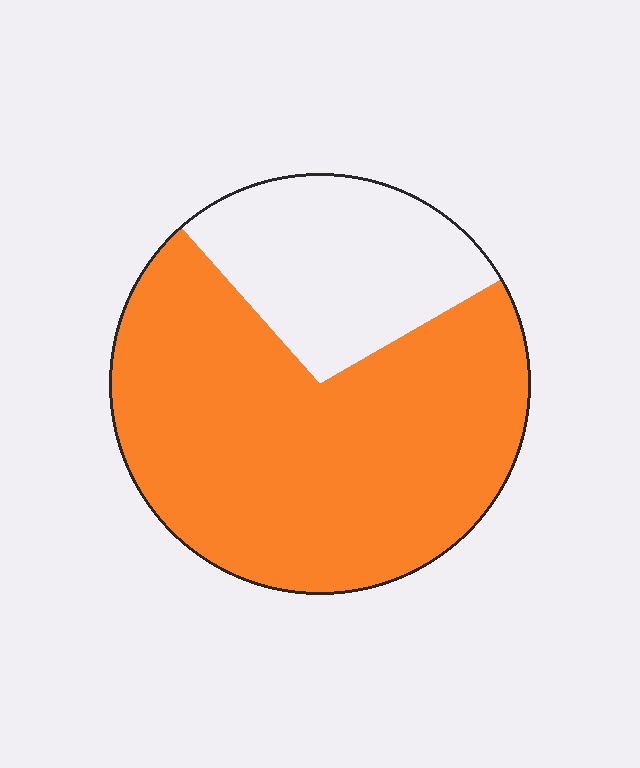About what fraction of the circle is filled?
About three quarters (3/4).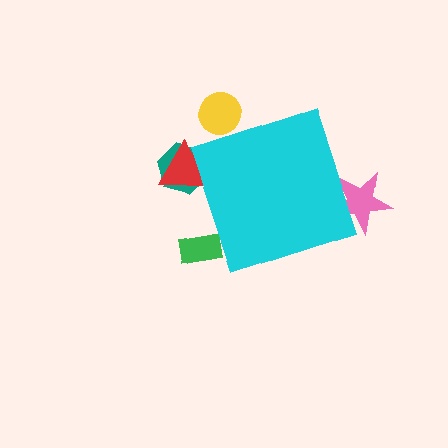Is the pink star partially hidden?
Yes, the pink star is partially hidden behind the cyan diamond.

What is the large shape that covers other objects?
A cyan diamond.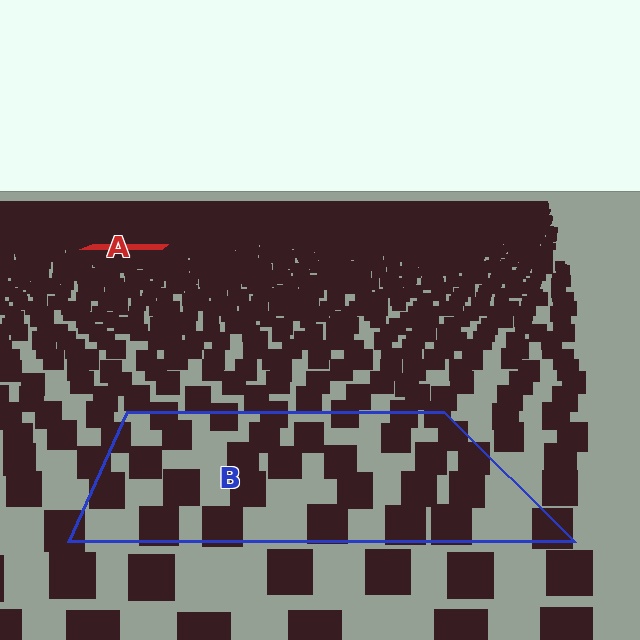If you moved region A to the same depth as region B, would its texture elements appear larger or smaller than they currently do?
They would appear larger. At a closer depth, the same texture elements are projected at a bigger on-screen size.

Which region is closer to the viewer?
Region B is closer. The texture elements there are larger and more spread out.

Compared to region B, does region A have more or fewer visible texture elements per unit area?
Region A has more texture elements per unit area — they are packed more densely because it is farther away.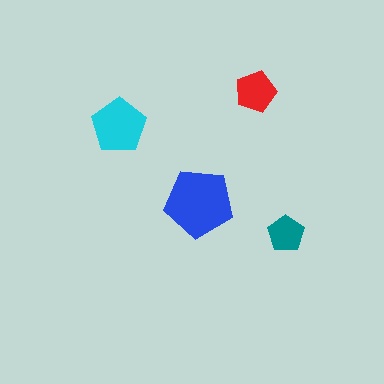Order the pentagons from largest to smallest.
the blue one, the cyan one, the red one, the teal one.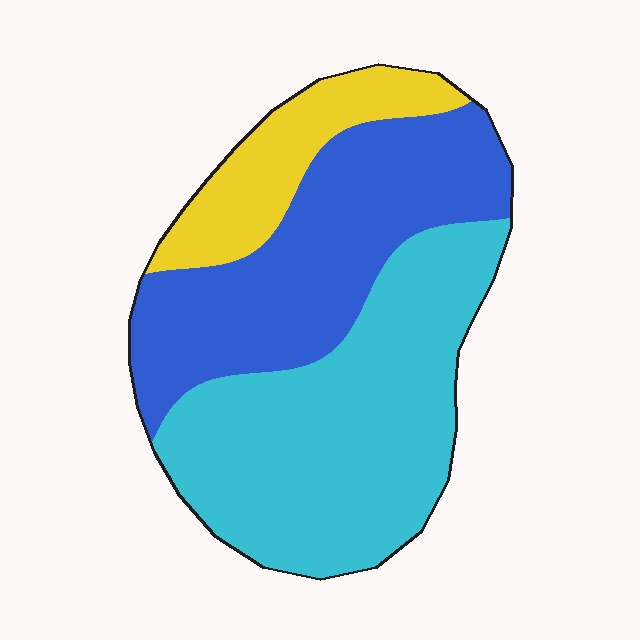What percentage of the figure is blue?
Blue takes up between a quarter and a half of the figure.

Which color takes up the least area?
Yellow, at roughly 15%.